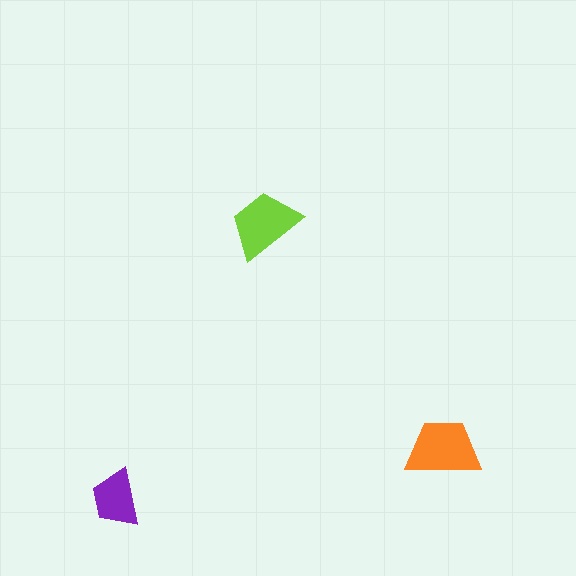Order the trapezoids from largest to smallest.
the orange one, the lime one, the purple one.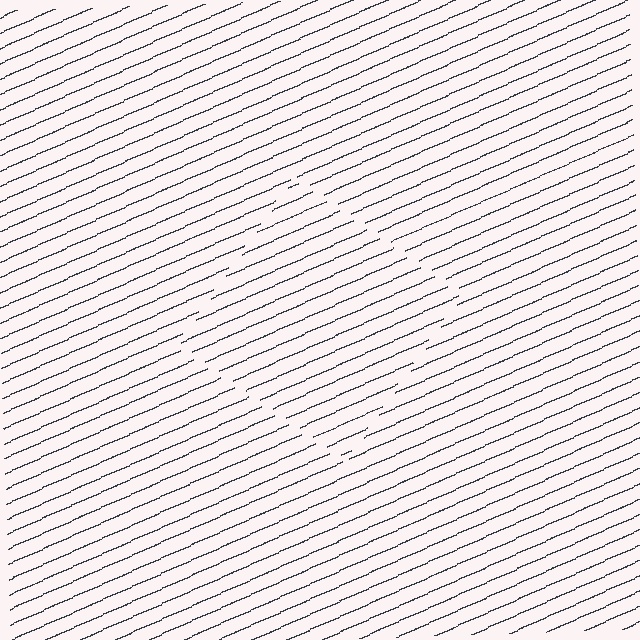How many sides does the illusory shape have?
4 sides — the line-ends trace a square.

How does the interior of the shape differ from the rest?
The interior of the shape contains the same grating, shifted by half a period — the contour is defined by the phase discontinuity where line-ends from the inner and outer gratings abut.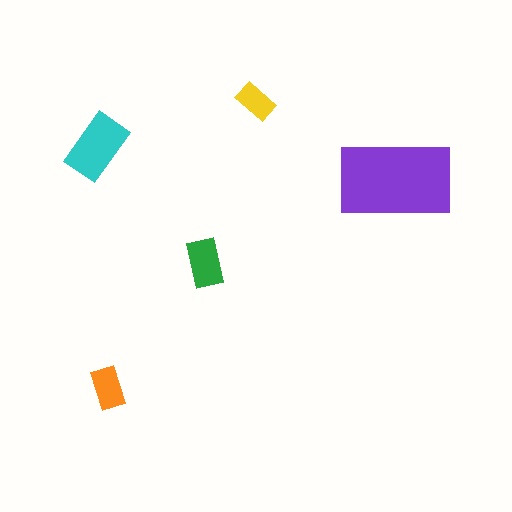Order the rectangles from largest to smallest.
the purple one, the cyan one, the green one, the orange one, the yellow one.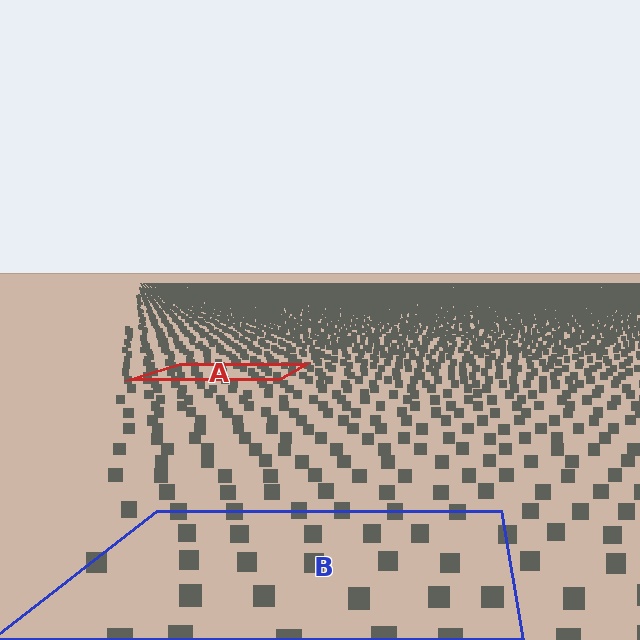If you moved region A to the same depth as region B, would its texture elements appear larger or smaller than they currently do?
They would appear larger. At a closer depth, the same texture elements are projected at a bigger on-screen size.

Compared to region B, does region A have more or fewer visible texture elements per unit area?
Region A has more texture elements per unit area — they are packed more densely because it is farther away.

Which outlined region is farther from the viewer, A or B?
Region A is farther from the viewer — the texture elements inside it appear smaller and more densely packed.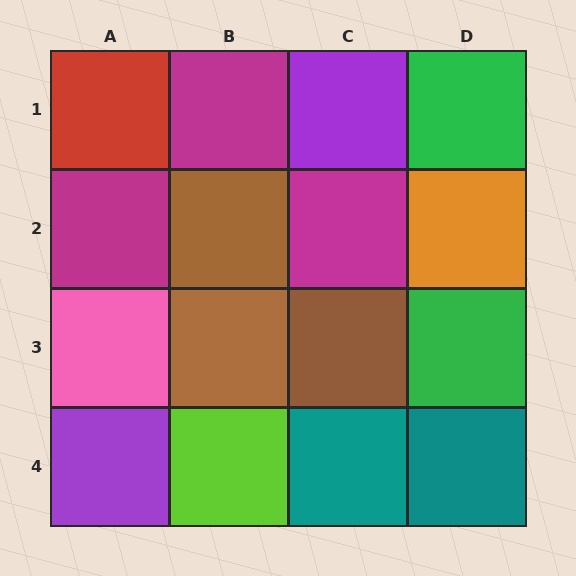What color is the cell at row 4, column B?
Lime.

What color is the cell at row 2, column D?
Orange.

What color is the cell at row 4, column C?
Teal.